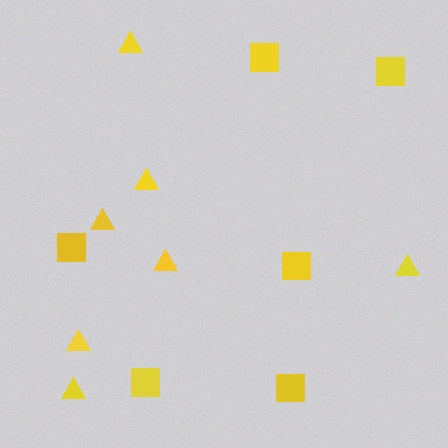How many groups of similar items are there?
There are 2 groups: one group of squares (6) and one group of triangles (7).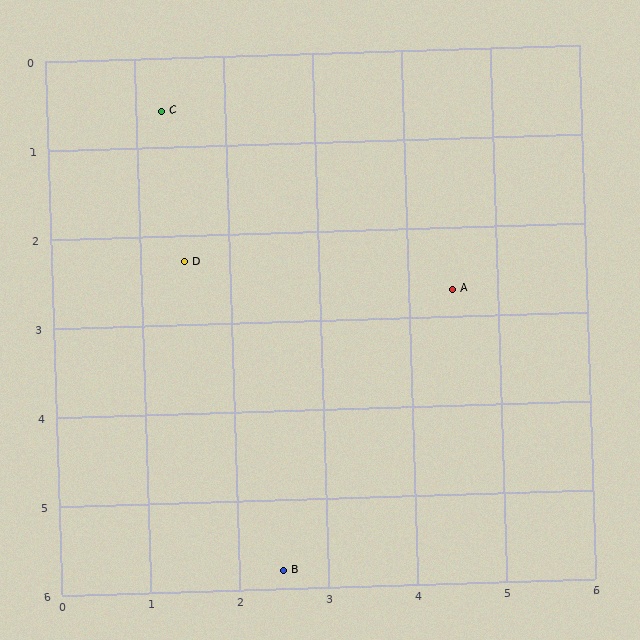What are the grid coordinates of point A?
Point A is at approximately (4.5, 2.7).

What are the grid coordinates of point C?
Point C is at approximately (1.3, 0.6).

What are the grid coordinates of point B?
Point B is at approximately (2.5, 5.8).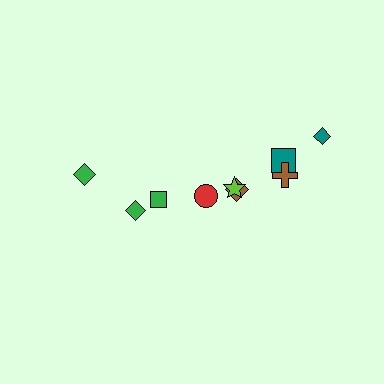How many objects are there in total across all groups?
There are 9 objects.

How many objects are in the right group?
There are 6 objects.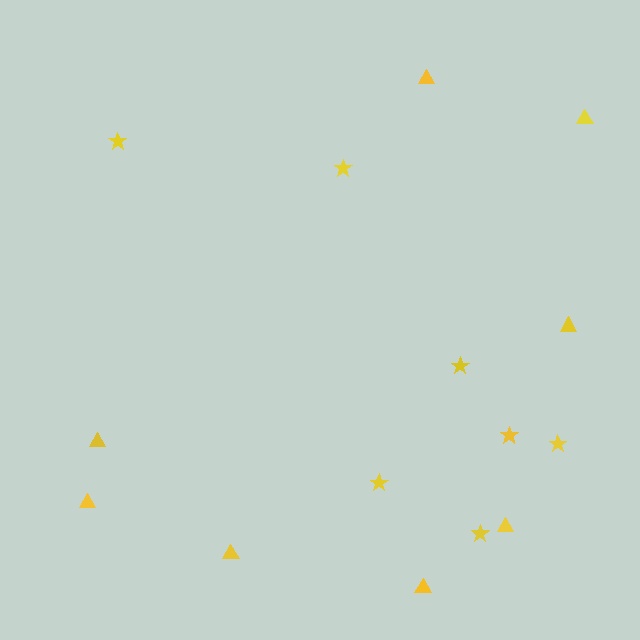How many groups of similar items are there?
There are 2 groups: one group of triangles (8) and one group of stars (7).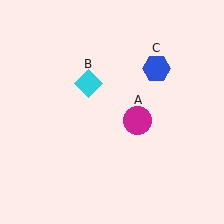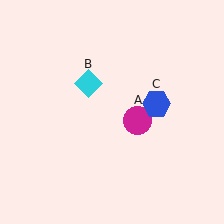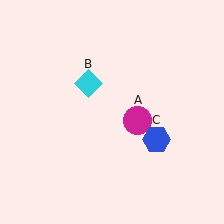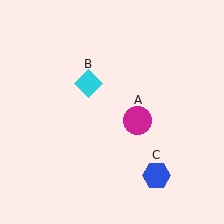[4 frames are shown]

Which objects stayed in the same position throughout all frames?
Magenta circle (object A) and cyan diamond (object B) remained stationary.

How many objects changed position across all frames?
1 object changed position: blue hexagon (object C).